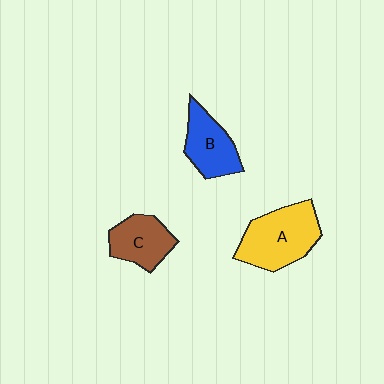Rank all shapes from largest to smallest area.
From largest to smallest: A (yellow), B (blue), C (brown).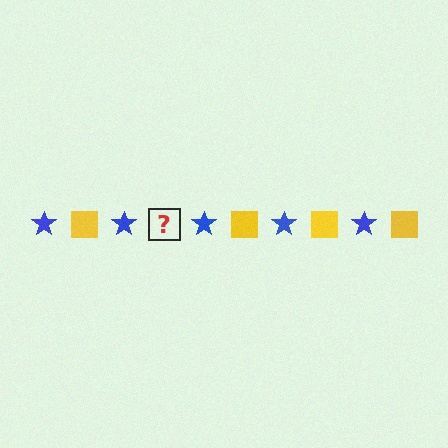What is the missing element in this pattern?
The missing element is a yellow square.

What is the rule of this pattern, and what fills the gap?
The rule is that the pattern alternates between blue star and yellow square. The gap should be filled with a yellow square.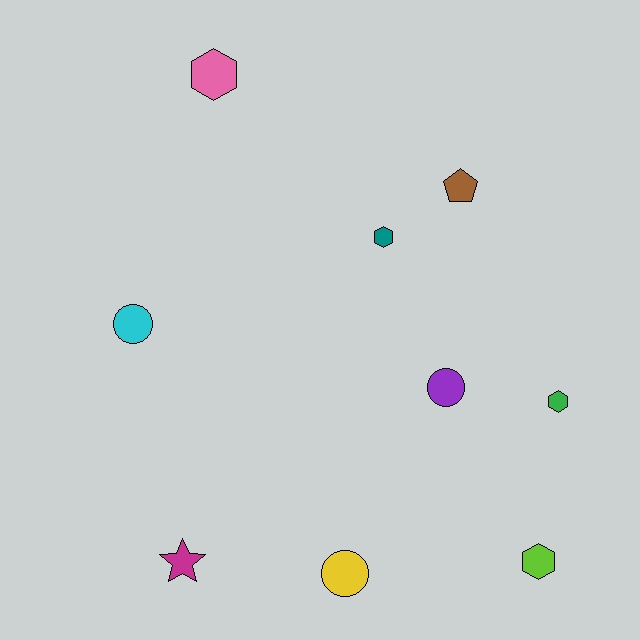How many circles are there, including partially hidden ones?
There are 3 circles.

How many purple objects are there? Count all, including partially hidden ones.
There is 1 purple object.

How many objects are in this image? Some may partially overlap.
There are 9 objects.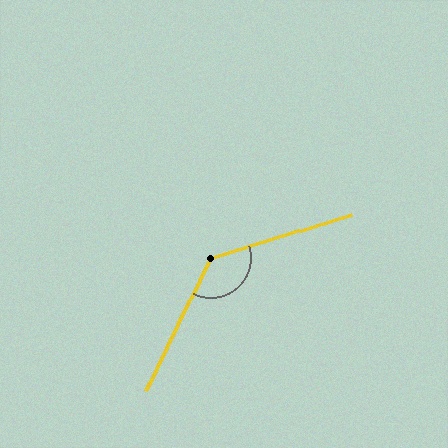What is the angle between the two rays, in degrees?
Approximately 133 degrees.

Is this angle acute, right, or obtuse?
It is obtuse.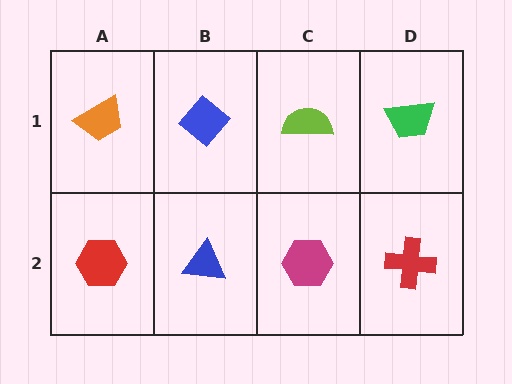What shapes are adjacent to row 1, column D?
A red cross (row 2, column D), a lime semicircle (row 1, column C).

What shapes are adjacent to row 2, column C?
A lime semicircle (row 1, column C), a blue triangle (row 2, column B), a red cross (row 2, column D).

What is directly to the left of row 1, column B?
An orange trapezoid.